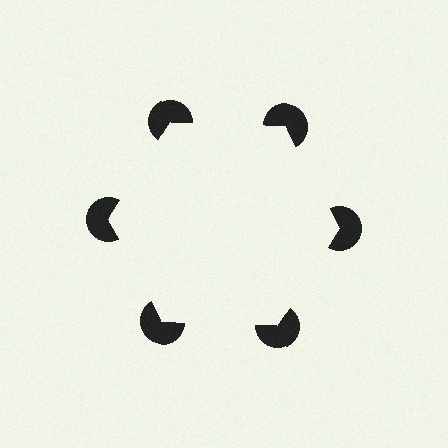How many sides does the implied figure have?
6 sides.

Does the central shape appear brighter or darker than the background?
It typically appears slightly brighter than the background, even though no actual brightness change is drawn.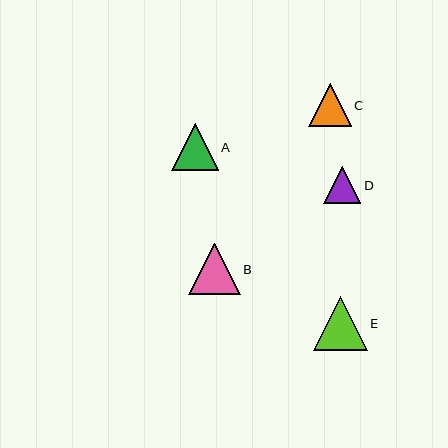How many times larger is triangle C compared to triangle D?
Triangle C is approximately 1.1 times the size of triangle D.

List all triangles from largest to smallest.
From largest to smallest: E, B, A, C, D.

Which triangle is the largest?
Triangle E is the largest with a size of approximately 54 pixels.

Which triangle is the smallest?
Triangle D is the smallest with a size of approximately 38 pixels.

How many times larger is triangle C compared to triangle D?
Triangle C is approximately 1.1 times the size of triangle D.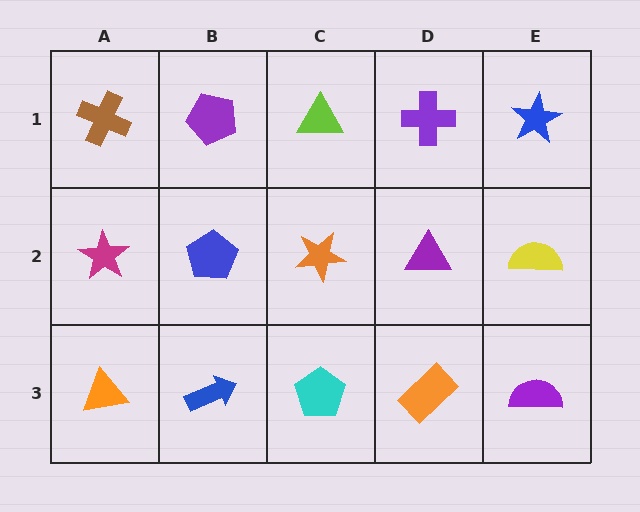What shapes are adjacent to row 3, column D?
A purple triangle (row 2, column D), a cyan pentagon (row 3, column C), a purple semicircle (row 3, column E).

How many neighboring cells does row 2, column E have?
3.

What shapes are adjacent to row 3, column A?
A magenta star (row 2, column A), a blue arrow (row 3, column B).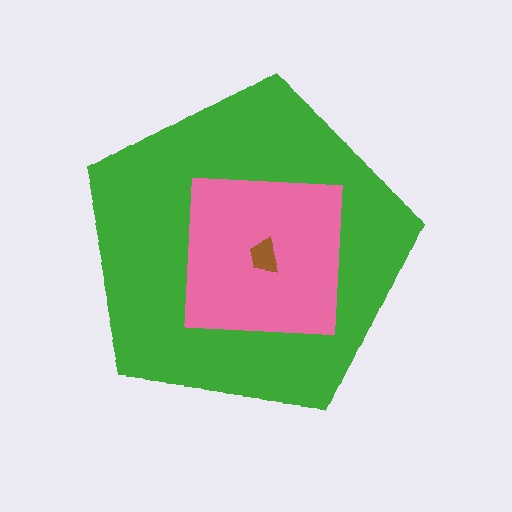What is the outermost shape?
The green pentagon.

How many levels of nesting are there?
3.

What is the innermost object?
The brown trapezoid.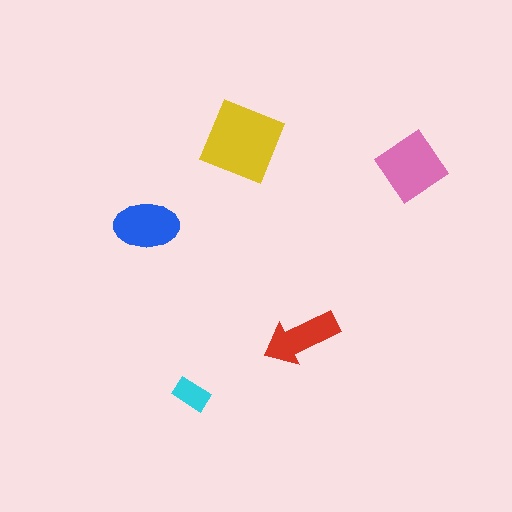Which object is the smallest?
The cyan rectangle.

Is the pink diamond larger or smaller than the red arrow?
Larger.